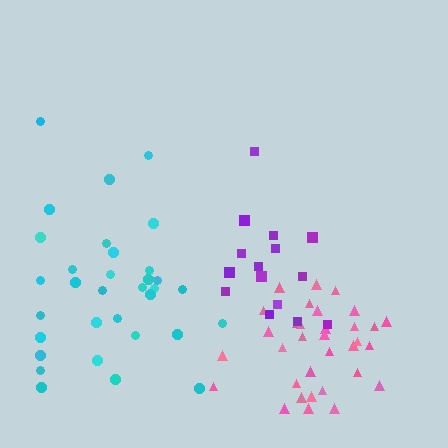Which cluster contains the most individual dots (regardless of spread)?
Cyan (34).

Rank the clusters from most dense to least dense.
pink, cyan, purple.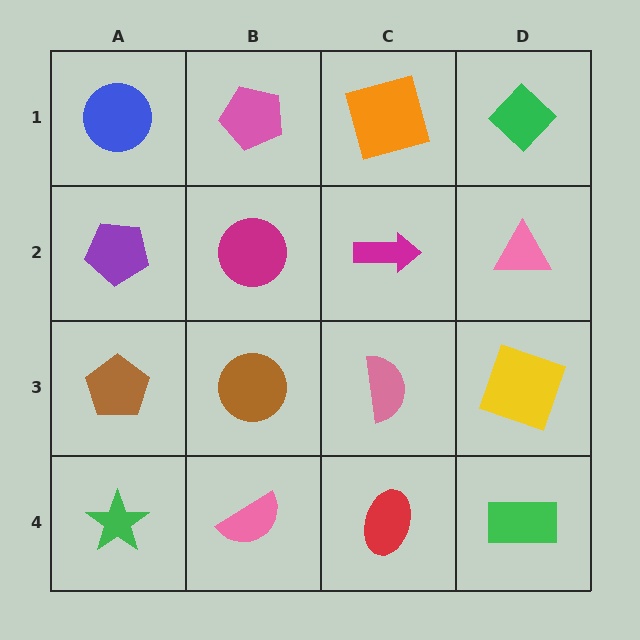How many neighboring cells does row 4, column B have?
3.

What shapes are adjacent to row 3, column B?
A magenta circle (row 2, column B), a pink semicircle (row 4, column B), a brown pentagon (row 3, column A), a pink semicircle (row 3, column C).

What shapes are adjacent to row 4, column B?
A brown circle (row 3, column B), a green star (row 4, column A), a red ellipse (row 4, column C).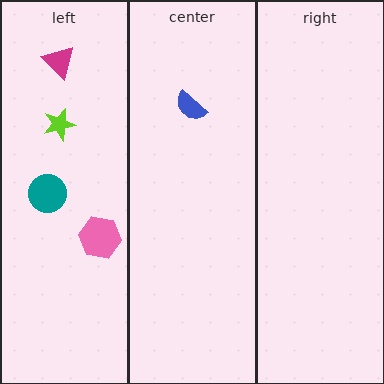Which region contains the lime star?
The left region.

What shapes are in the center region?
The blue semicircle.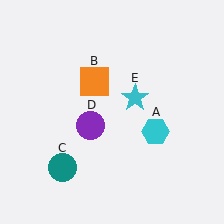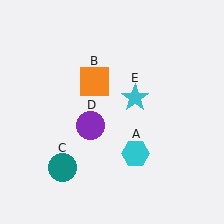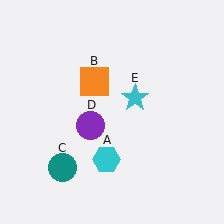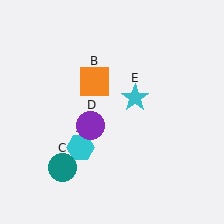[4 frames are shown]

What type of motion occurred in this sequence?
The cyan hexagon (object A) rotated clockwise around the center of the scene.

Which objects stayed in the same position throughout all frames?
Orange square (object B) and teal circle (object C) and purple circle (object D) and cyan star (object E) remained stationary.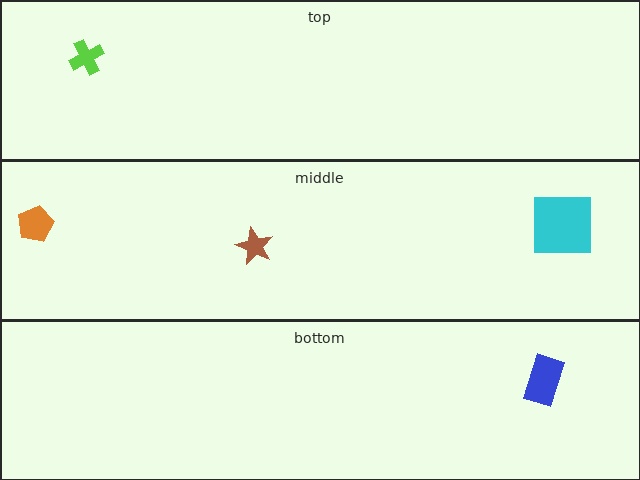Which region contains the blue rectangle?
The bottom region.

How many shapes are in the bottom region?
1.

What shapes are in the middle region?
The cyan square, the brown star, the orange pentagon.